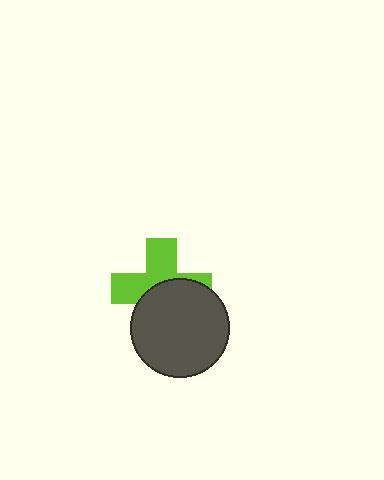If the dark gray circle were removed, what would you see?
You would see the complete lime cross.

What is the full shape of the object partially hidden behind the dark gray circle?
The partially hidden object is a lime cross.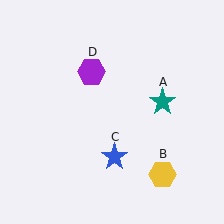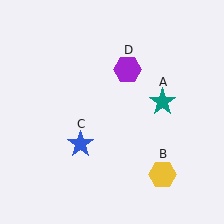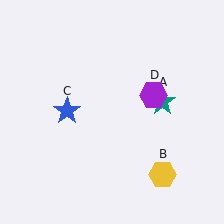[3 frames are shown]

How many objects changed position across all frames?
2 objects changed position: blue star (object C), purple hexagon (object D).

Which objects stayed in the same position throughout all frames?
Teal star (object A) and yellow hexagon (object B) remained stationary.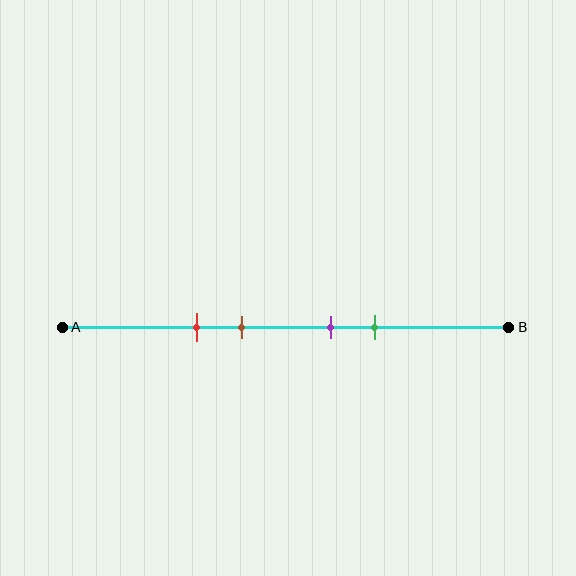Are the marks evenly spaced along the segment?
No, the marks are not evenly spaced.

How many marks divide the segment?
There are 4 marks dividing the segment.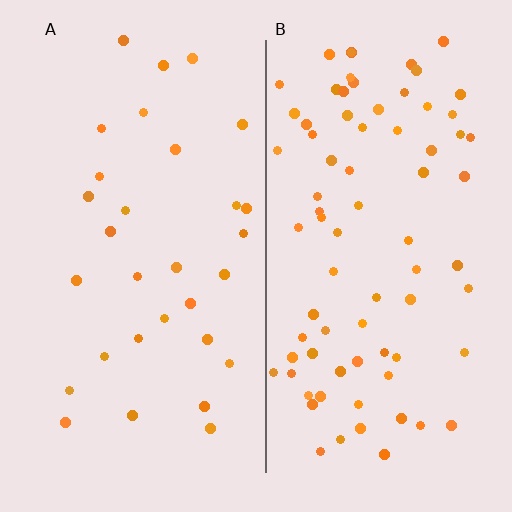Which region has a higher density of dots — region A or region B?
B (the right).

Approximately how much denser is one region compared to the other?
Approximately 2.6× — region B over region A.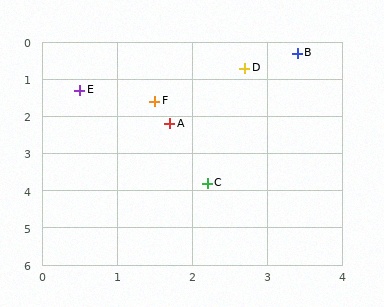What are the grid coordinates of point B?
Point B is at approximately (3.4, 0.3).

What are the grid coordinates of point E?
Point E is at approximately (0.5, 1.3).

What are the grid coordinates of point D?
Point D is at approximately (2.7, 0.7).